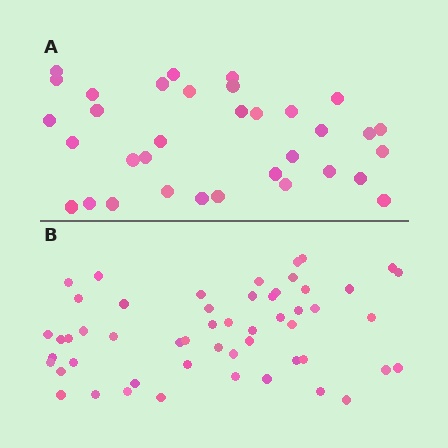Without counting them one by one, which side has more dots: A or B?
Region B (the bottom region) has more dots.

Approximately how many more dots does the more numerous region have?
Region B has approximately 20 more dots than region A.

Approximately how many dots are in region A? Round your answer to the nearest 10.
About 30 dots. (The exact count is 34, which rounds to 30.)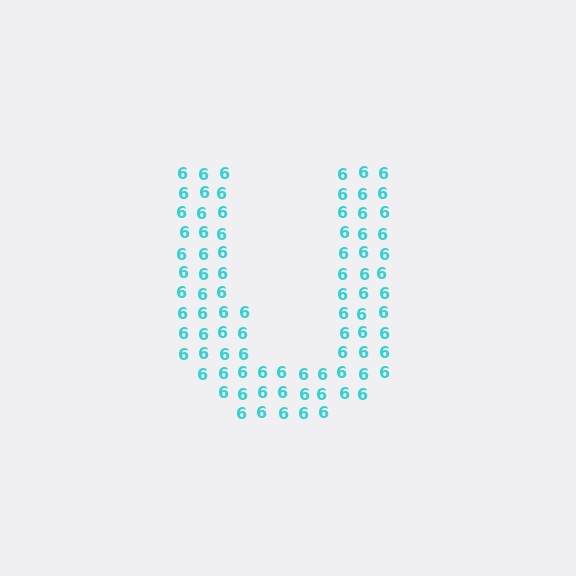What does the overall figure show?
The overall figure shows the letter U.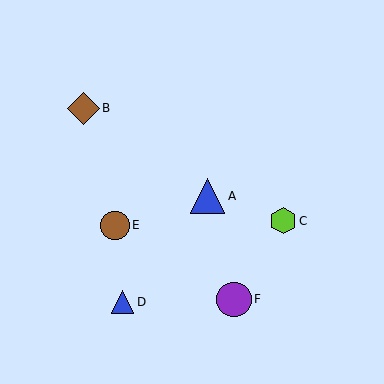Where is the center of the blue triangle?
The center of the blue triangle is at (208, 196).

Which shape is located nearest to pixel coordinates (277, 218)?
The lime hexagon (labeled C) at (283, 221) is nearest to that location.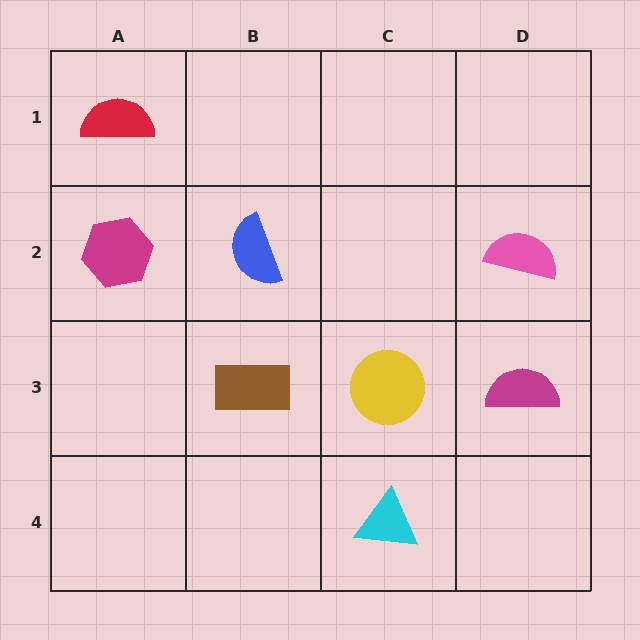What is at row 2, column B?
A blue semicircle.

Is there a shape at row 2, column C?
No, that cell is empty.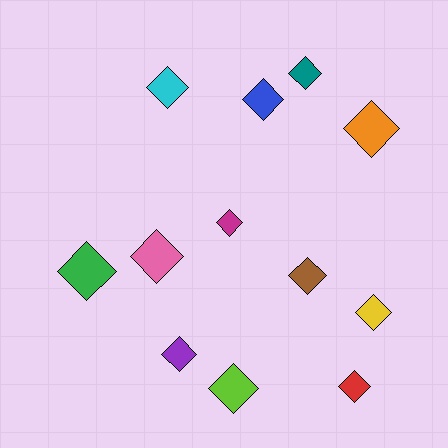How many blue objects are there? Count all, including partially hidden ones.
There is 1 blue object.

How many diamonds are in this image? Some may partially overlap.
There are 12 diamonds.